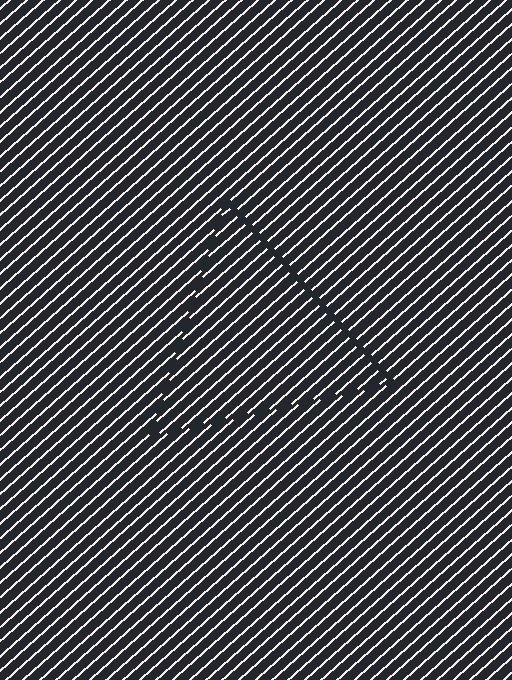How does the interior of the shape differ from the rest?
The interior of the shape contains the same grating, shifted by half a period — the contour is defined by the phase discontinuity where line-ends from the inner and outer gratings abut.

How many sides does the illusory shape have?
3 sides — the line-ends trace a triangle.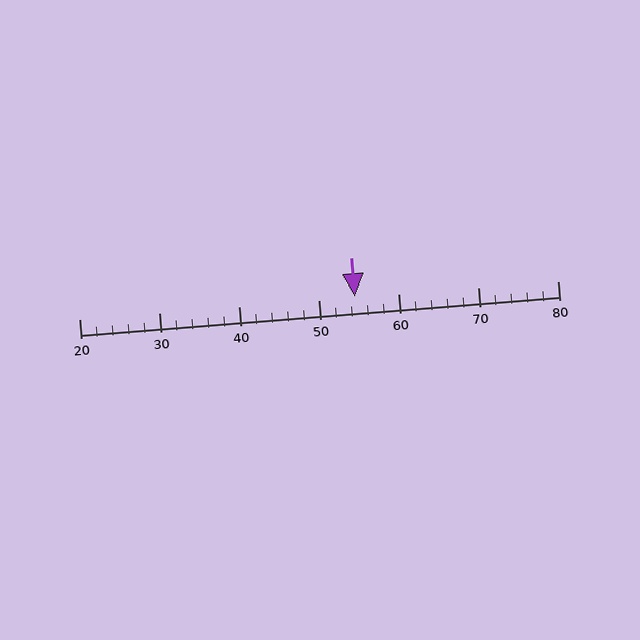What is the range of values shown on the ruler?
The ruler shows values from 20 to 80.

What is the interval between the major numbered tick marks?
The major tick marks are spaced 10 units apart.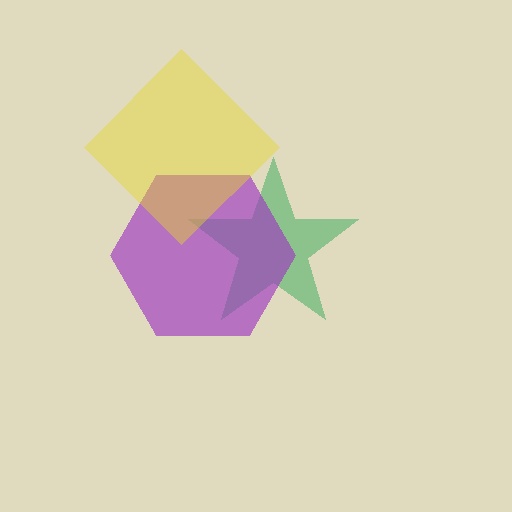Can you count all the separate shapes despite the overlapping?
Yes, there are 3 separate shapes.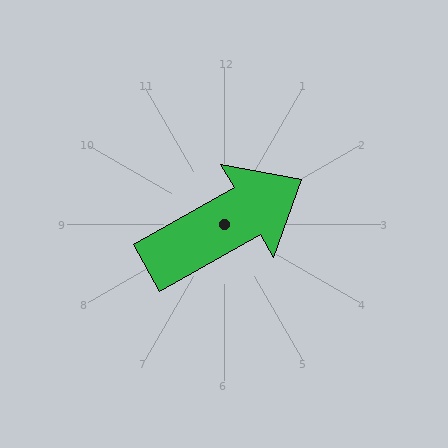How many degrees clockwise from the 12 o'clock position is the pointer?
Approximately 60 degrees.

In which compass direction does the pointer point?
Northeast.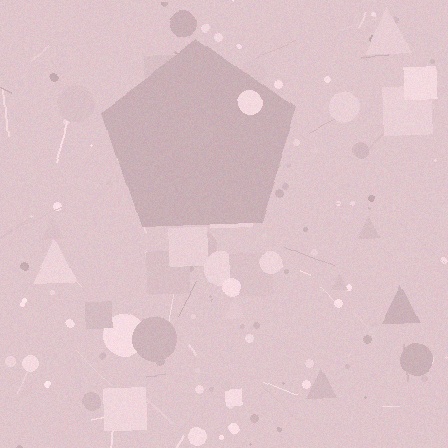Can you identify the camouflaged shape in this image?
The camouflaged shape is a pentagon.